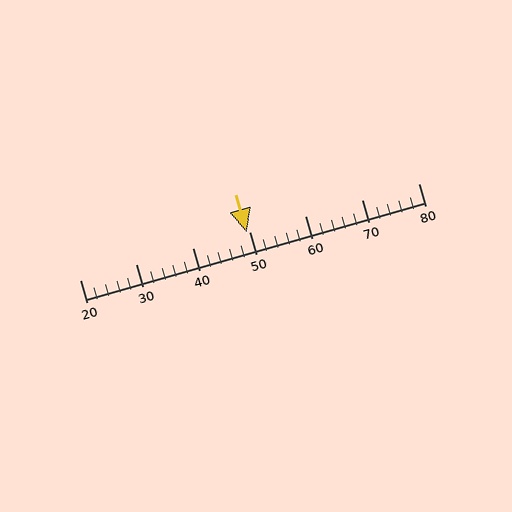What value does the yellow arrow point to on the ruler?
The yellow arrow points to approximately 50.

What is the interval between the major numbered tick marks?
The major tick marks are spaced 10 units apart.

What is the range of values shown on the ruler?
The ruler shows values from 20 to 80.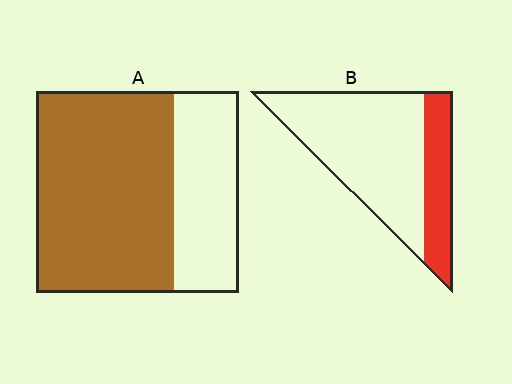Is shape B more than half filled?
No.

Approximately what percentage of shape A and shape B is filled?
A is approximately 70% and B is approximately 25%.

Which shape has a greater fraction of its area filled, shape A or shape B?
Shape A.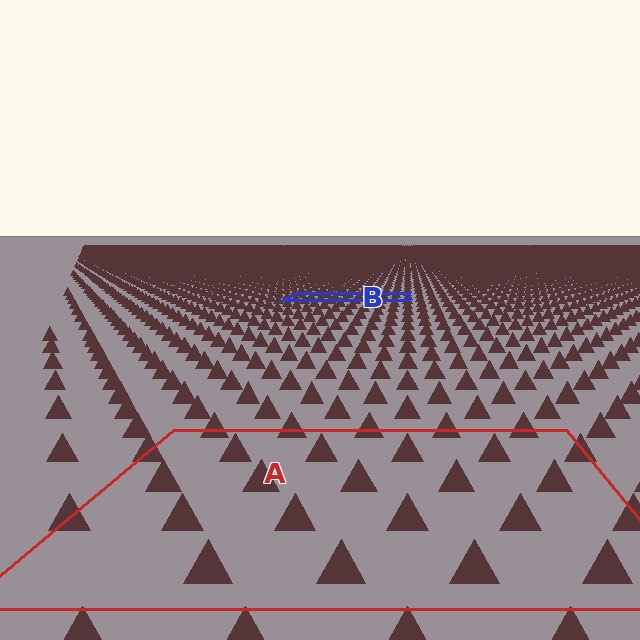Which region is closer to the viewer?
Region A is closer. The texture elements there are larger and more spread out.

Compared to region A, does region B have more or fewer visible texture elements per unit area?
Region B has more texture elements per unit area — they are packed more densely because it is farther away.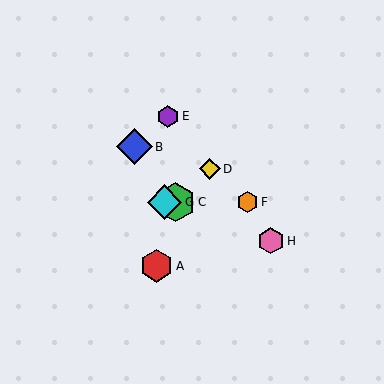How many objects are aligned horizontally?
3 objects (C, F, G) are aligned horizontally.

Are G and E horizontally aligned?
No, G is at y≈202 and E is at y≈116.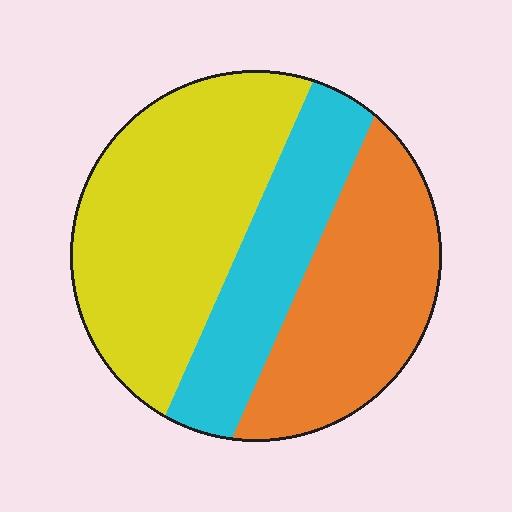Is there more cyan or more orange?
Orange.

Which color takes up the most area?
Yellow, at roughly 45%.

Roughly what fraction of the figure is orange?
Orange takes up about one third (1/3) of the figure.